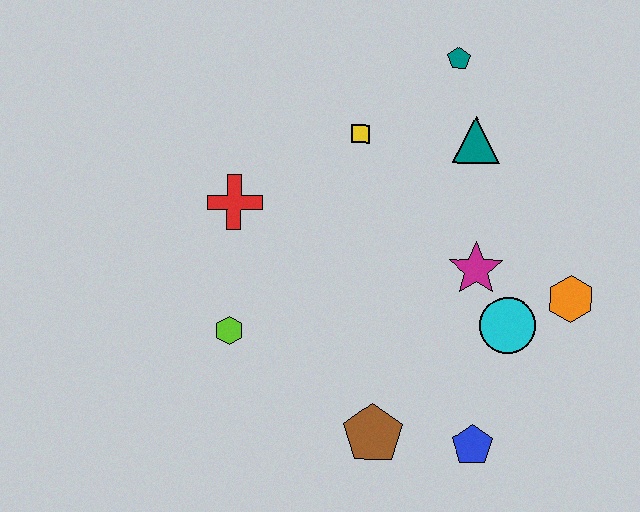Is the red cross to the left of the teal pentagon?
Yes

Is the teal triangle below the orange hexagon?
No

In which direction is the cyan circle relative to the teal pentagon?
The cyan circle is below the teal pentagon.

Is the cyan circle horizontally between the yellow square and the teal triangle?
No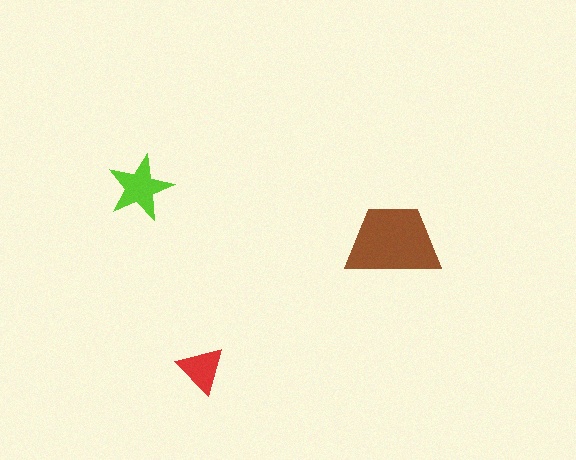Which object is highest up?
The lime star is topmost.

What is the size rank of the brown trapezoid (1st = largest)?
1st.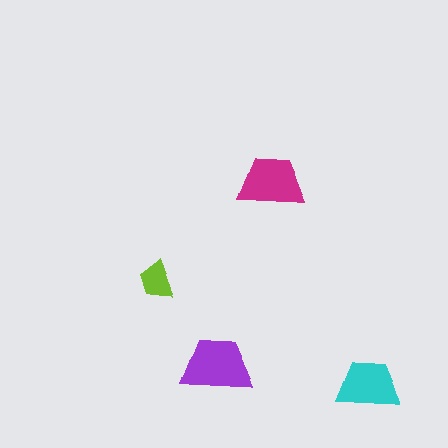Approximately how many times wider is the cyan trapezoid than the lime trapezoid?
About 1.5 times wider.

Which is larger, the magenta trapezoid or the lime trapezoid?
The magenta one.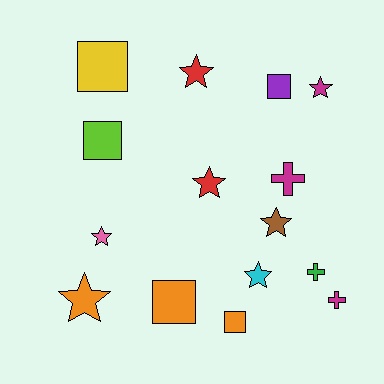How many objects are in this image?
There are 15 objects.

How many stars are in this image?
There are 7 stars.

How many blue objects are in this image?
There are no blue objects.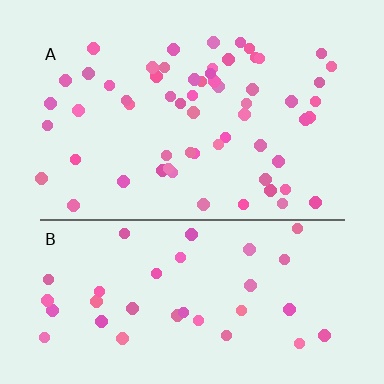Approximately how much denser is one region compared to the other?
Approximately 1.6× — region A over region B.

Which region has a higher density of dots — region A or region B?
A (the top).